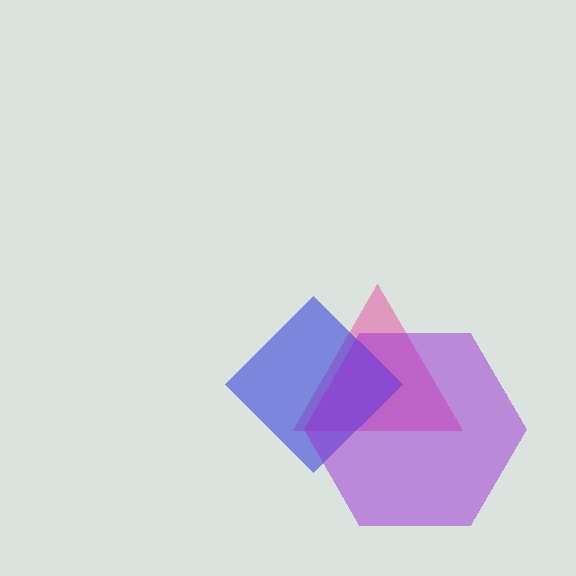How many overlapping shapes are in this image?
There are 3 overlapping shapes in the image.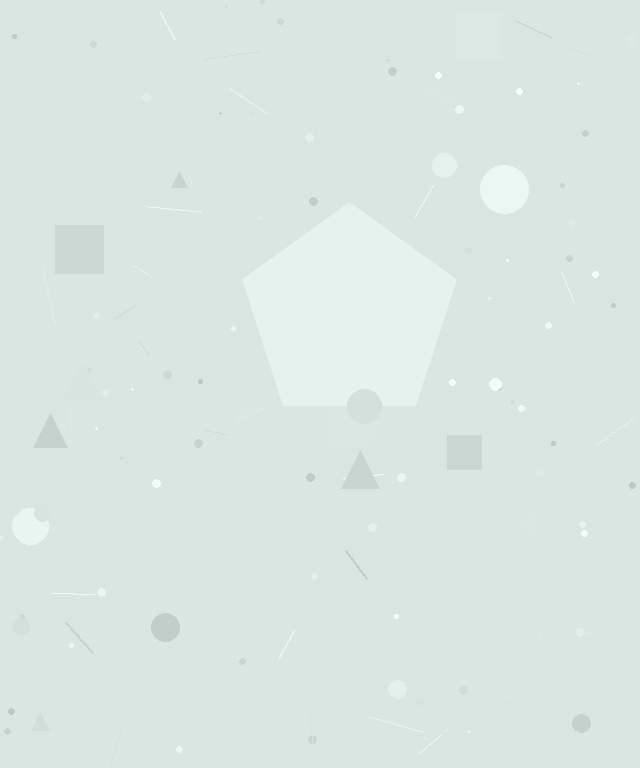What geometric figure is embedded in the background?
A pentagon is embedded in the background.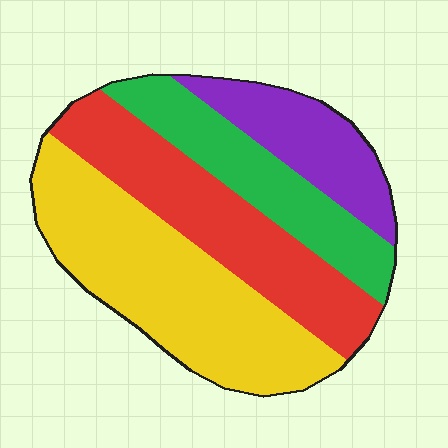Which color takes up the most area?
Yellow, at roughly 35%.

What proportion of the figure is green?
Green takes up between a sixth and a third of the figure.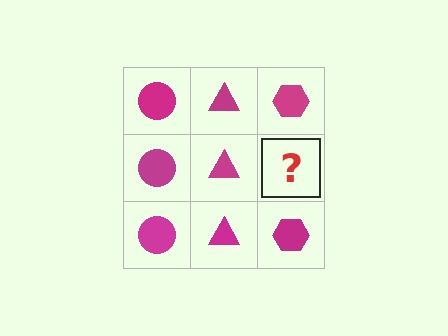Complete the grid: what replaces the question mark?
The question mark should be replaced with a magenta hexagon.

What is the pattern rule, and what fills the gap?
The rule is that each column has a consistent shape. The gap should be filled with a magenta hexagon.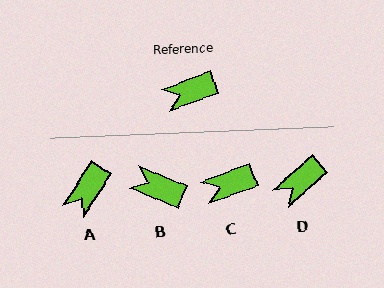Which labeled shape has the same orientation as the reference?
C.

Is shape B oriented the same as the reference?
No, it is off by about 43 degrees.